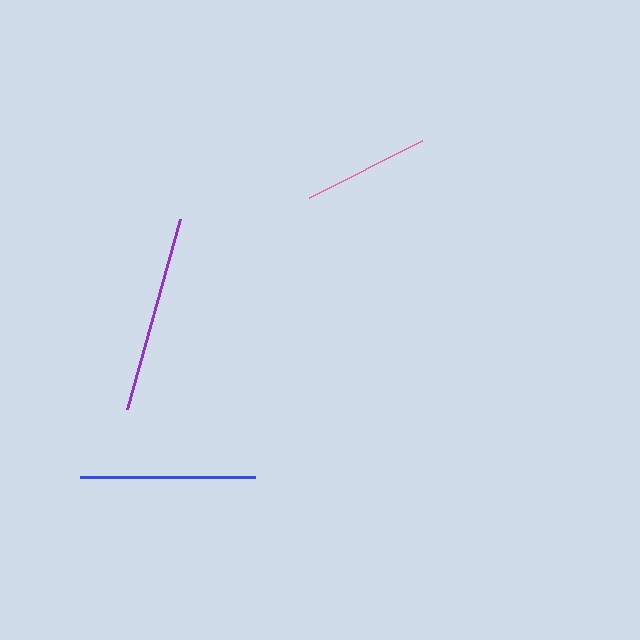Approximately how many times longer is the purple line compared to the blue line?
The purple line is approximately 1.1 times the length of the blue line.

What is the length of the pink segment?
The pink segment is approximately 127 pixels long.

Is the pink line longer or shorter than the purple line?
The purple line is longer than the pink line.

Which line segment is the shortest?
The pink line is the shortest at approximately 127 pixels.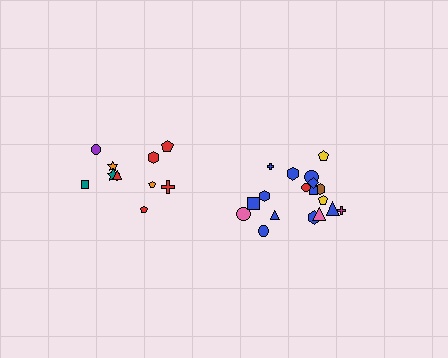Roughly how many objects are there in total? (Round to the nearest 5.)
Roughly 30 objects in total.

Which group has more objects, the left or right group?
The right group.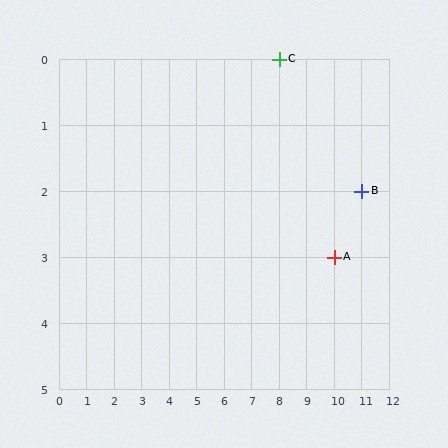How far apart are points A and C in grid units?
Points A and C are 2 columns and 3 rows apart (about 3.6 grid units diagonally).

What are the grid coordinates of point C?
Point C is at grid coordinates (8, 0).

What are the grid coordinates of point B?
Point B is at grid coordinates (11, 2).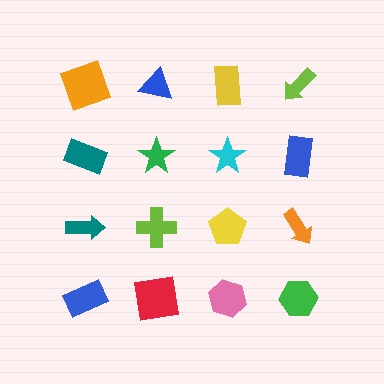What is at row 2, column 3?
A cyan star.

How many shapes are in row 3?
4 shapes.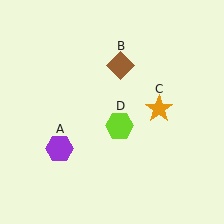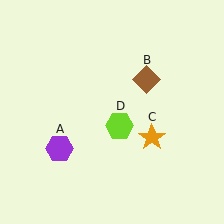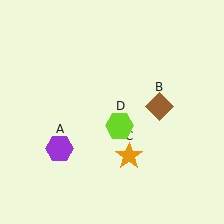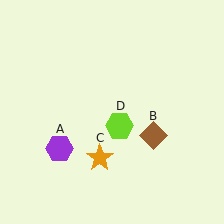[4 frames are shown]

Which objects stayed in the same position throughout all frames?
Purple hexagon (object A) and lime hexagon (object D) remained stationary.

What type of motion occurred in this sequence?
The brown diamond (object B), orange star (object C) rotated clockwise around the center of the scene.